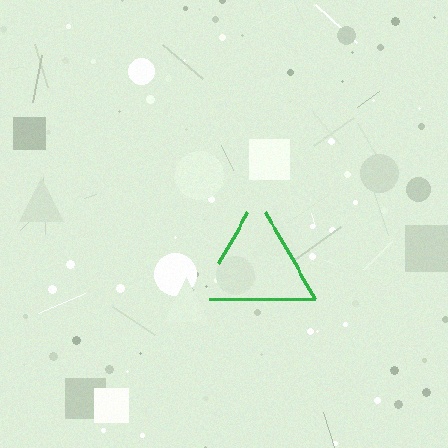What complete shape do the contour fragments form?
The contour fragments form a triangle.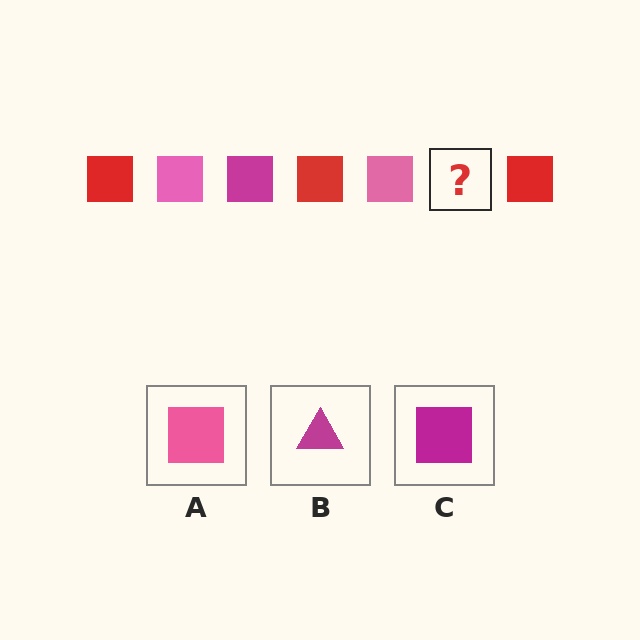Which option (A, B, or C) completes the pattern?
C.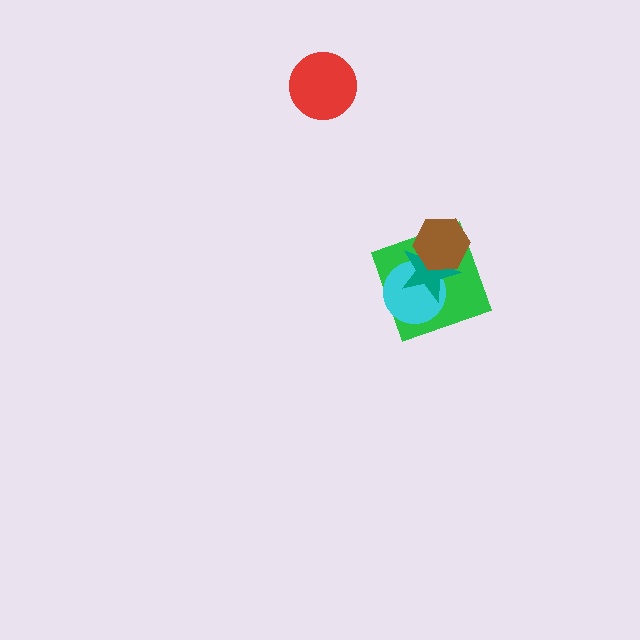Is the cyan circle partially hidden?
Yes, it is partially covered by another shape.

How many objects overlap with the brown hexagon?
2 objects overlap with the brown hexagon.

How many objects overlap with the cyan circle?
2 objects overlap with the cyan circle.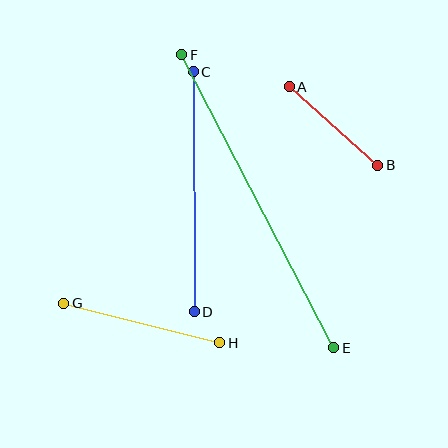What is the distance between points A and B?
The distance is approximately 118 pixels.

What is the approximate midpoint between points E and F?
The midpoint is at approximately (258, 201) pixels.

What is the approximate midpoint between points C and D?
The midpoint is at approximately (194, 192) pixels.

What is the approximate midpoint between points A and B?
The midpoint is at approximately (333, 126) pixels.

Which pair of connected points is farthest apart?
Points E and F are farthest apart.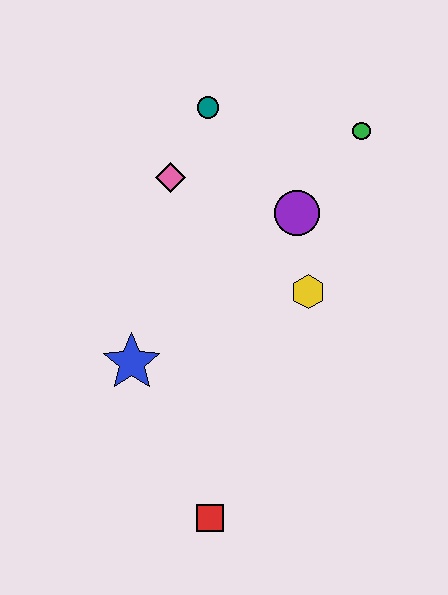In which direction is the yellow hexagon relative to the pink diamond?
The yellow hexagon is to the right of the pink diamond.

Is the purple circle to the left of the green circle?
Yes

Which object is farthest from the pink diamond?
The red square is farthest from the pink diamond.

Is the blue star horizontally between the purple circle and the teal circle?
No